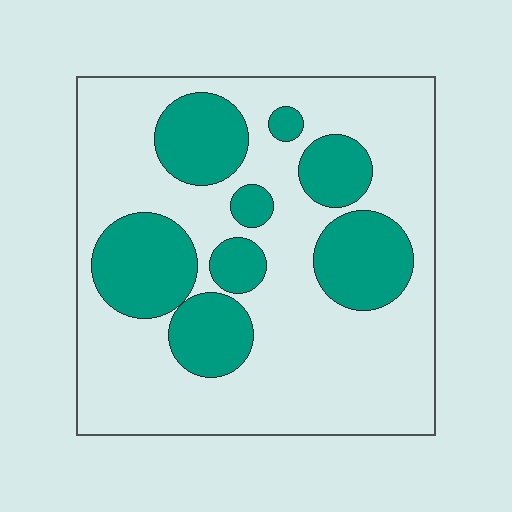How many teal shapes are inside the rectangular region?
8.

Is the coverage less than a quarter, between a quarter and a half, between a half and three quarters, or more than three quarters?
Between a quarter and a half.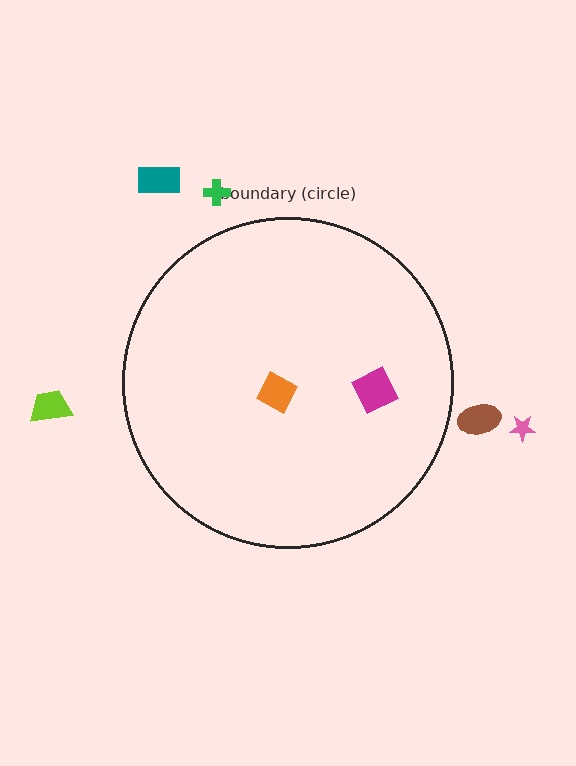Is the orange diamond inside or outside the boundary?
Inside.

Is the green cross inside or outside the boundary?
Outside.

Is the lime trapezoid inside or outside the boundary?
Outside.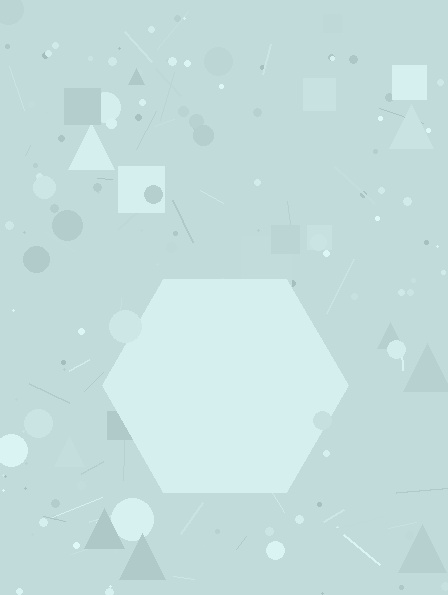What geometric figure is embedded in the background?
A hexagon is embedded in the background.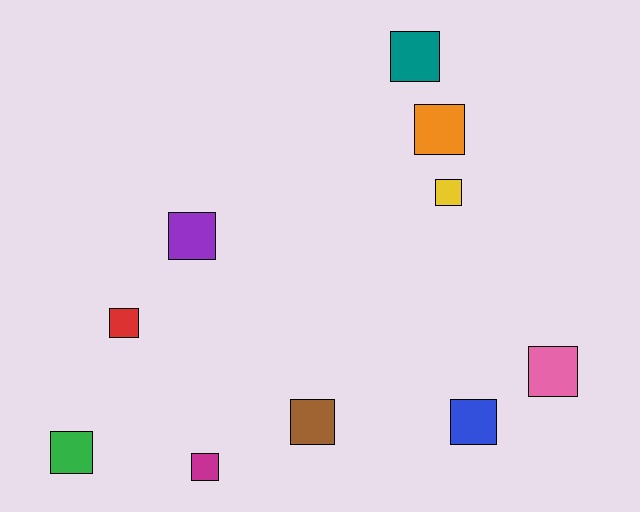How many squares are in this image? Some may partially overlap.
There are 10 squares.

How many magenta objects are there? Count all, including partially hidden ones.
There is 1 magenta object.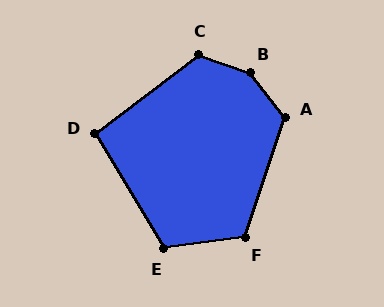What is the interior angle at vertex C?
Approximately 123 degrees (obtuse).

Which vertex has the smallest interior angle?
D, at approximately 97 degrees.